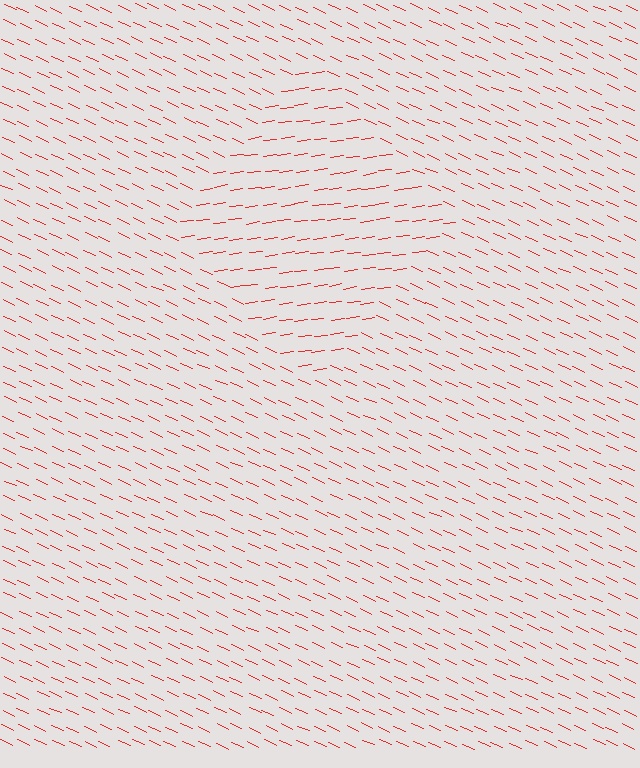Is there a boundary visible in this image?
Yes, there is a texture boundary formed by a change in line orientation.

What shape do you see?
I see a diamond.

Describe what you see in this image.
The image is filled with small red line segments. A diamond region in the image has lines oriented differently from the surrounding lines, creating a visible texture boundary.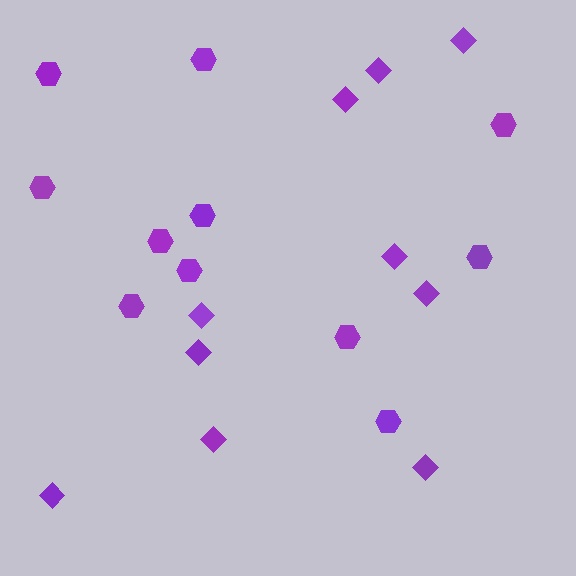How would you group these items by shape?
There are 2 groups: one group of hexagons (11) and one group of diamonds (10).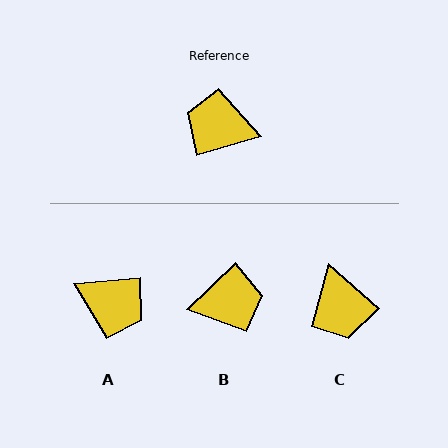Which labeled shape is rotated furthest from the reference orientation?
A, about 170 degrees away.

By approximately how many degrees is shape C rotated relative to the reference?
Approximately 123 degrees counter-clockwise.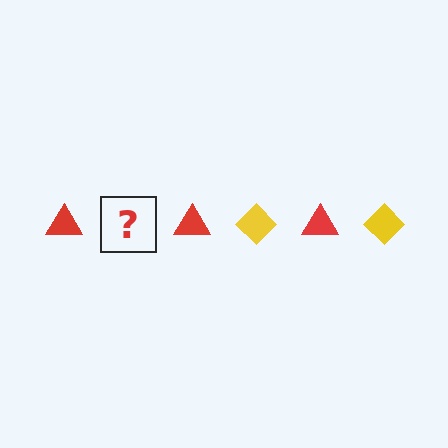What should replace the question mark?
The question mark should be replaced with a yellow diamond.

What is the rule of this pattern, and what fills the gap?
The rule is that the pattern alternates between red triangle and yellow diamond. The gap should be filled with a yellow diamond.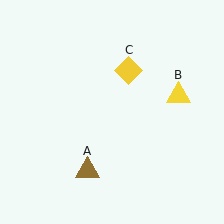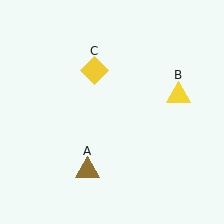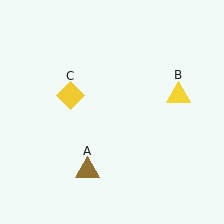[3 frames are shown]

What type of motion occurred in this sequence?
The yellow diamond (object C) rotated counterclockwise around the center of the scene.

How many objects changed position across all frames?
1 object changed position: yellow diamond (object C).